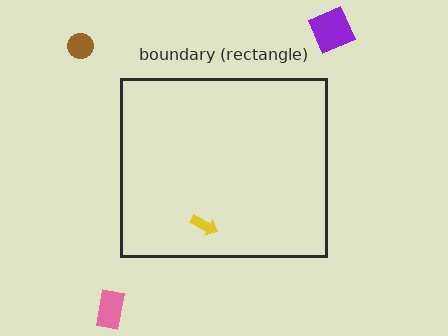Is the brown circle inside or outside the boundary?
Outside.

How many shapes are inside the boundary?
1 inside, 3 outside.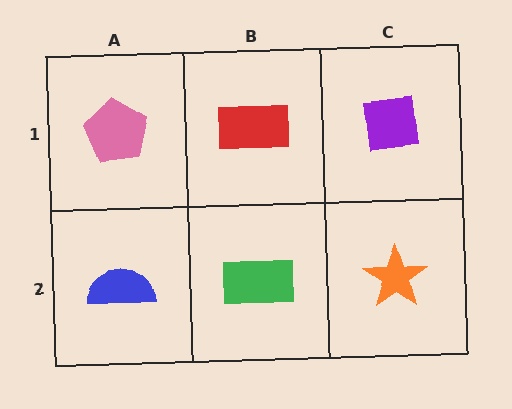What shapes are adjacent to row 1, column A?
A blue semicircle (row 2, column A), a red rectangle (row 1, column B).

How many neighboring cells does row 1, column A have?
2.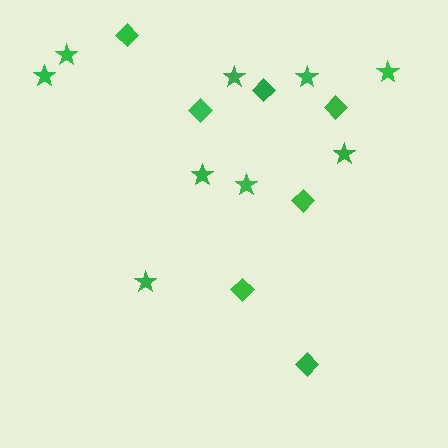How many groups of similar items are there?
There are 2 groups: one group of stars (9) and one group of diamonds (7).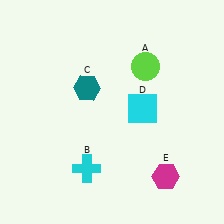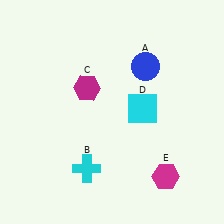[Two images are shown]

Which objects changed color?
A changed from lime to blue. C changed from teal to magenta.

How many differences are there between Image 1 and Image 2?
There are 2 differences between the two images.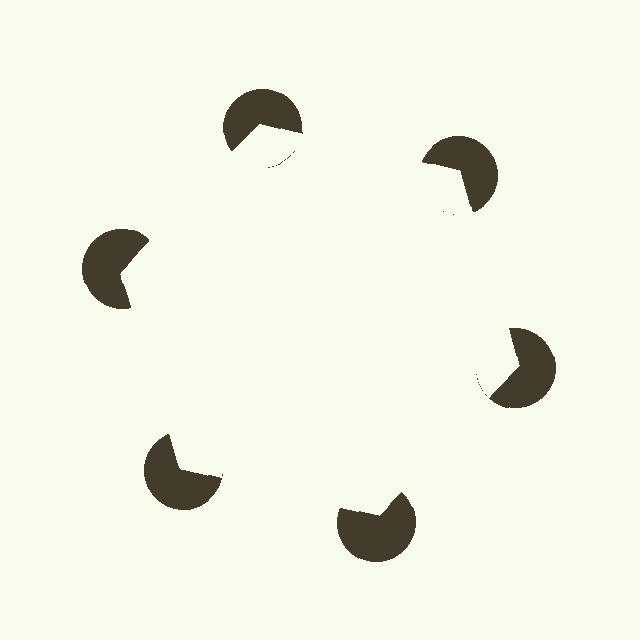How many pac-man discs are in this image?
There are 6 — one at each vertex of the illusory hexagon.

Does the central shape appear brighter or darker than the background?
It typically appears slightly brighter than the background, even though no actual brightness change is drawn.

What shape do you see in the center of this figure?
An illusory hexagon — its edges are inferred from the aligned wedge cuts in the pac-man discs, not physically drawn.